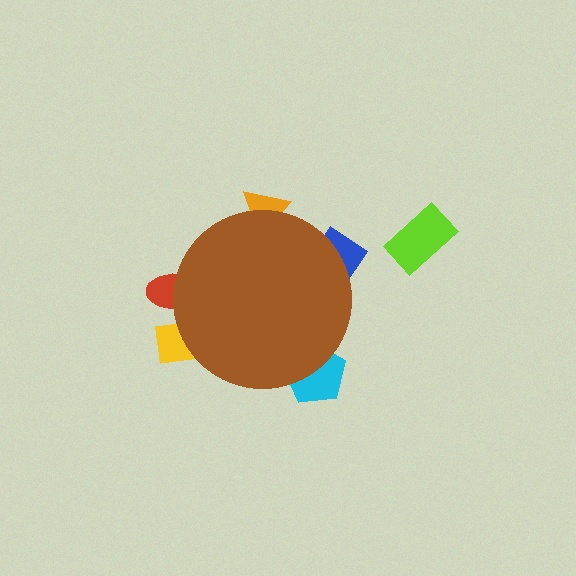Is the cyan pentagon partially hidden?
Yes, the cyan pentagon is partially hidden behind the brown circle.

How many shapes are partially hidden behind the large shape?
5 shapes are partially hidden.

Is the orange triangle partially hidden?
Yes, the orange triangle is partially hidden behind the brown circle.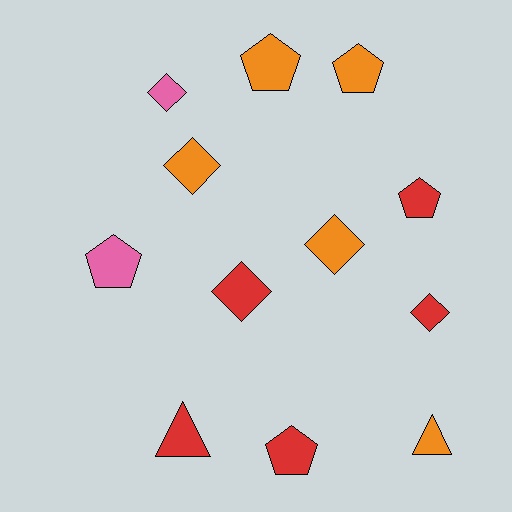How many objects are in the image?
There are 12 objects.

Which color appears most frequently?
Orange, with 5 objects.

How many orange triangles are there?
There is 1 orange triangle.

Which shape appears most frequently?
Diamond, with 5 objects.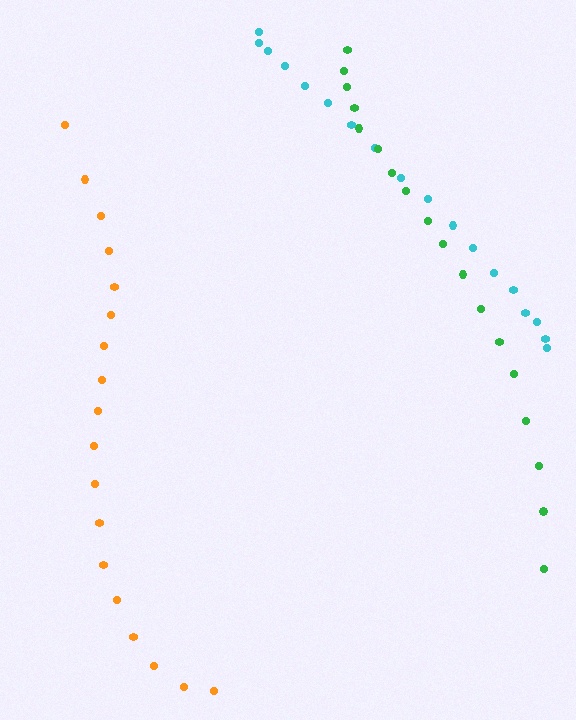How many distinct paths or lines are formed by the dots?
There are 3 distinct paths.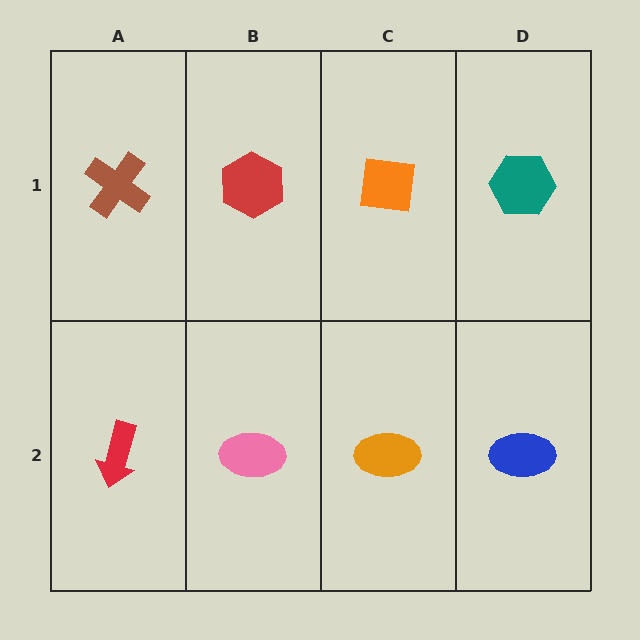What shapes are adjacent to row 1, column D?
A blue ellipse (row 2, column D), an orange square (row 1, column C).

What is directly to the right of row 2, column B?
An orange ellipse.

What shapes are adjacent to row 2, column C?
An orange square (row 1, column C), a pink ellipse (row 2, column B), a blue ellipse (row 2, column D).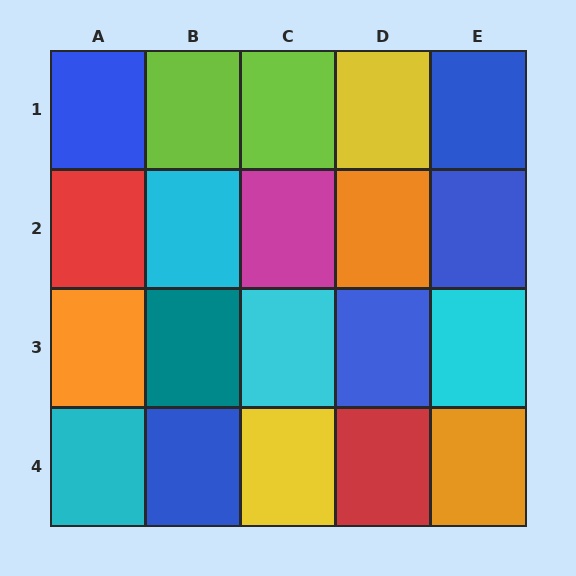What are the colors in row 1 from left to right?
Blue, lime, lime, yellow, blue.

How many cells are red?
2 cells are red.